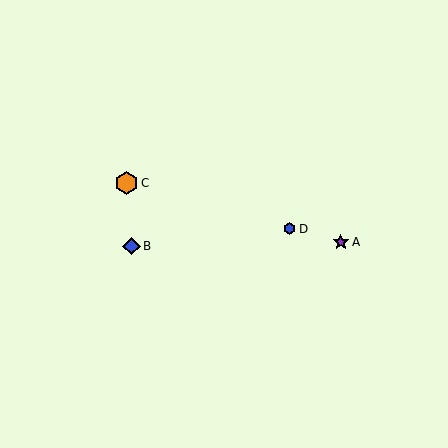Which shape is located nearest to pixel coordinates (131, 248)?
The blue diamond (labeled B) at (131, 246) is nearest to that location.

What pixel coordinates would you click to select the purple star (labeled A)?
Click at (341, 242) to select the purple star A.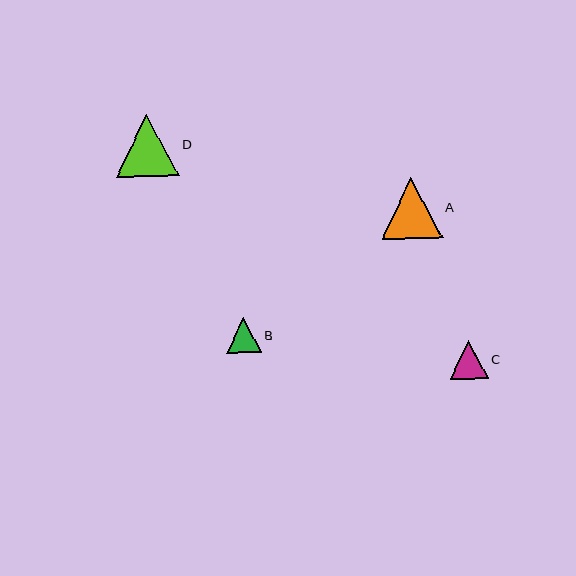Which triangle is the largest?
Triangle D is the largest with a size of approximately 63 pixels.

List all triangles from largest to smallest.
From largest to smallest: D, A, C, B.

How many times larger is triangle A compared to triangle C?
Triangle A is approximately 1.6 times the size of triangle C.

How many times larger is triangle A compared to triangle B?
Triangle A is approximately 1.7 times the size of triangle B.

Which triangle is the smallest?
Triangle B is the smallest with a size of approximately 36 pixels.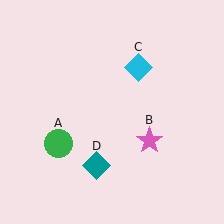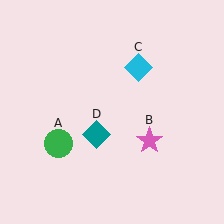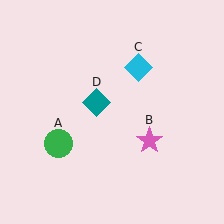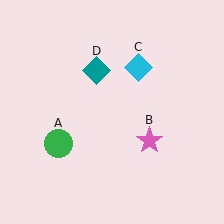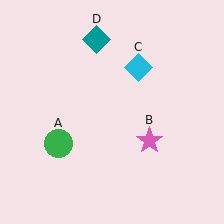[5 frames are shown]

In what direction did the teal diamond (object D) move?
The teal diamond (object D) moved up.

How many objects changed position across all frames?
1 object changed position: teal diamond (object D).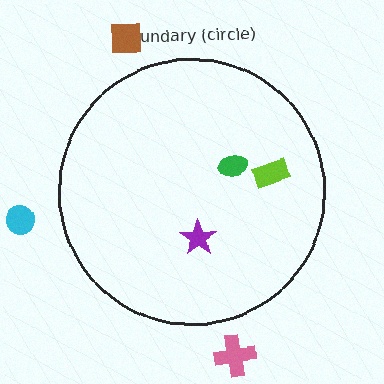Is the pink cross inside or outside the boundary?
Outside.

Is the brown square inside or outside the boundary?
Outside.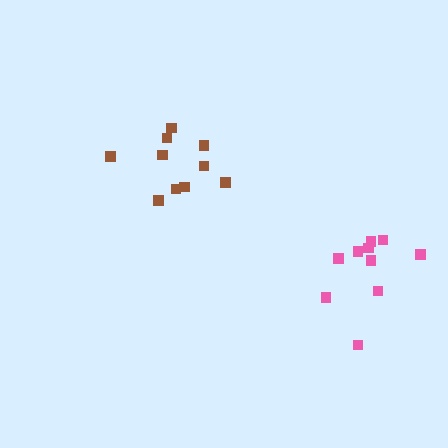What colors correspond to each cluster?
The clusters are colored: pink, brown.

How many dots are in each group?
Group 1: 10 dots, Group 2: 10 dots (20 total).